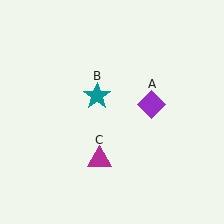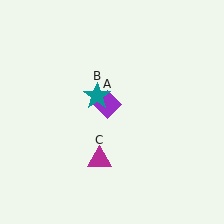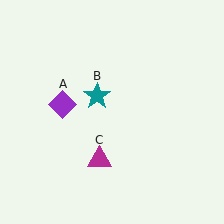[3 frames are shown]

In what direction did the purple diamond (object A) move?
The purple diamond (object A) moved left.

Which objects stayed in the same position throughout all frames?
Teal star (object B) and magenta triangle (object C) remained stationary.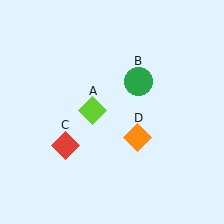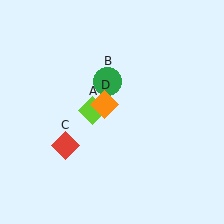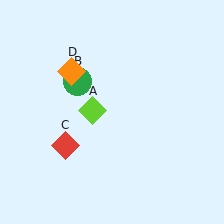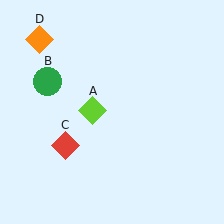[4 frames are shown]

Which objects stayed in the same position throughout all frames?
Lime diamond (object A) and red diamond (object C) remained stationary.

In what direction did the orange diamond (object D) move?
The orange diamond (object D) moved up and to the left.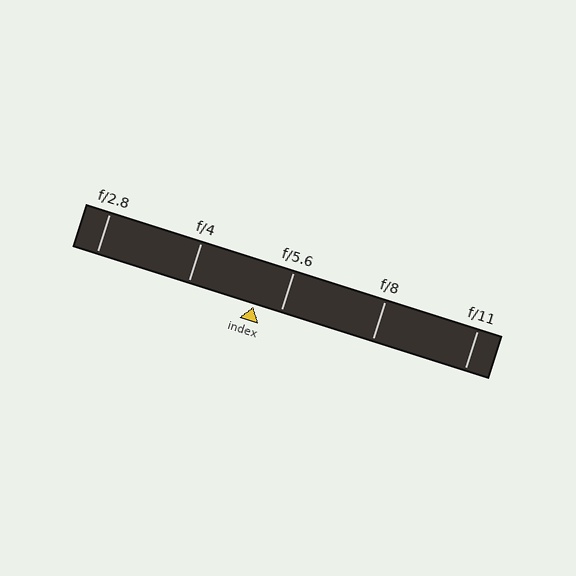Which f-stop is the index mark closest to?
The index mark is closest to f/5.6.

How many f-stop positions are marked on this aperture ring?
There are 5 f-stop positions marked.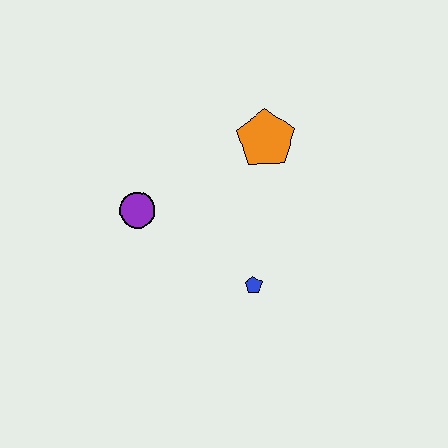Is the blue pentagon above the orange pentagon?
No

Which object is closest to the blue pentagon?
The purple circle is closest to the blue pentagon.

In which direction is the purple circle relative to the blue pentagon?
The purple circle is to the left of the blue pentagon.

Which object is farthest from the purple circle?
The orange pentagon is farthest from the purple circle.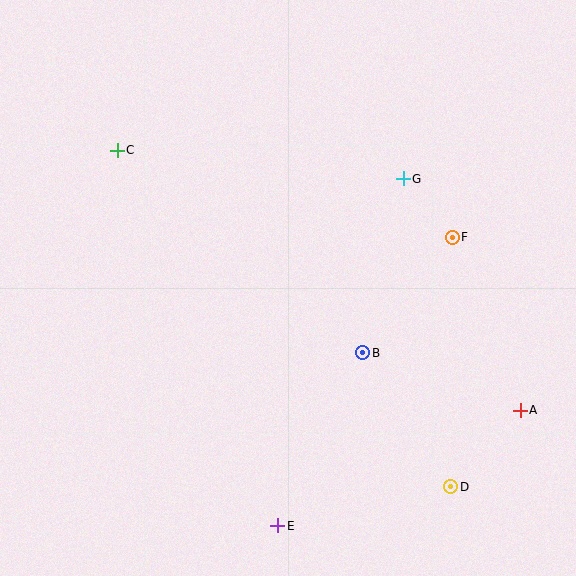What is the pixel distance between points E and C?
The distance between E and C is 408 pixels.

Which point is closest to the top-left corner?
Point C is closest to the top-left corner.